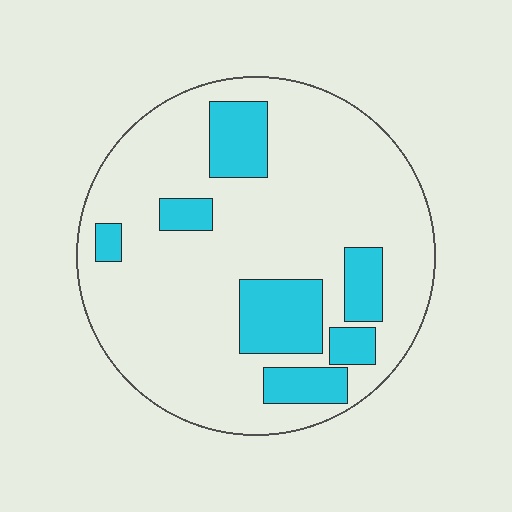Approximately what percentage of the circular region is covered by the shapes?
Approximately 20%.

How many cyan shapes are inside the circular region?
7.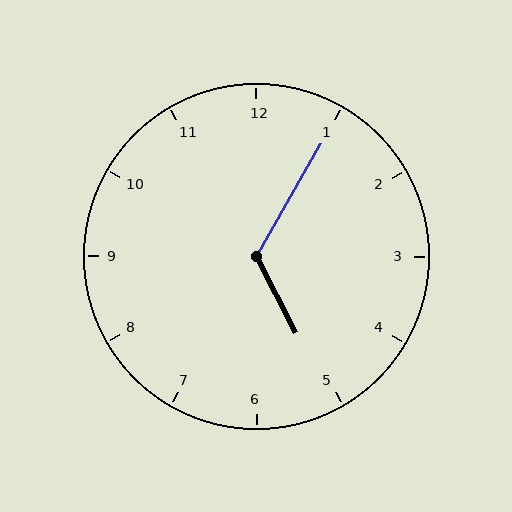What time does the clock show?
5:05.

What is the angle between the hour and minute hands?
Approximately 122 degrees.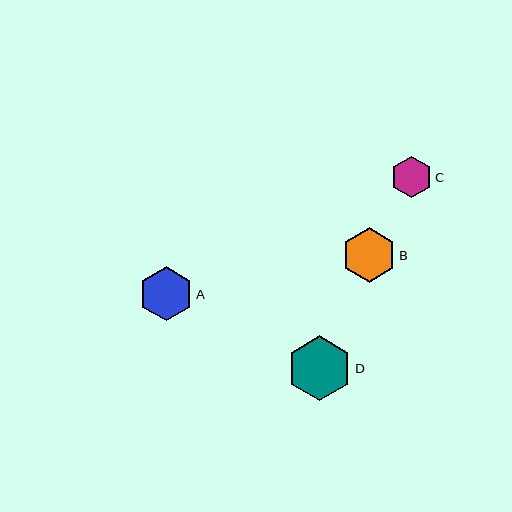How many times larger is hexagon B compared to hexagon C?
Hexagon B is approximately 1.3 times the size of hexagon C.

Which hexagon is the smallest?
Hexagon C is the smallest with a size of approximately 41 pixels.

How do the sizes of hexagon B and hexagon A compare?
Hexagon B and hexagon A are approximately the same size.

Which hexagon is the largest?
Hexagon D is the largest with a size of approximately 65 pixels.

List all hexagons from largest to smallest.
From largest to smallest: D, B, A, C.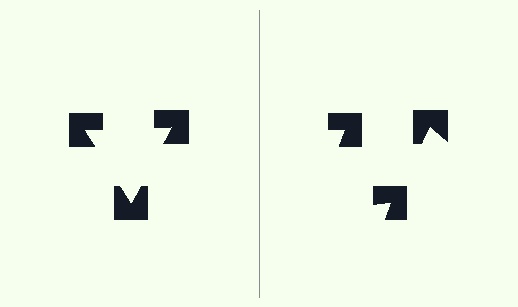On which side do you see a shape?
An illusory triangle appears on the left side. On the right side the wedge cuts are rotated, so no coherent shape forms.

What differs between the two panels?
The notched squares are positioned identically on both sides; only the wedge orientations differ. On the left they align to a triangle; on the right they are misaligned.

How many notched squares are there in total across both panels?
6 — 3 on each side.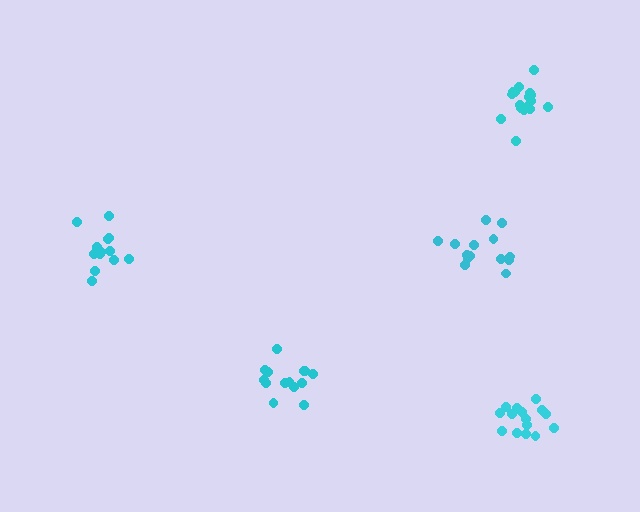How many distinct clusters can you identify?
There are 5 distinct clusters.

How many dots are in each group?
Group 1: 14 dots, Group 2: 15 dots, Group 3: 17 dots, Group 4: 13 dots, Group 5: 14 dots (73 total).